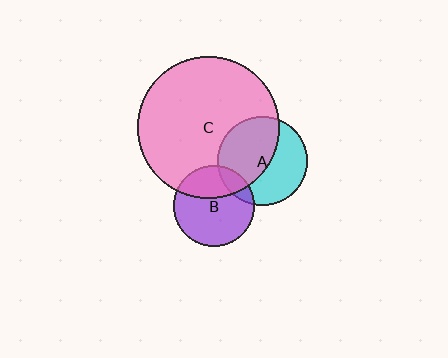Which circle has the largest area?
Circle C (pink).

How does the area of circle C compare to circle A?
Approximately 2.5 times.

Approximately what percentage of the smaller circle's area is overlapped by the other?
Approximately 35%.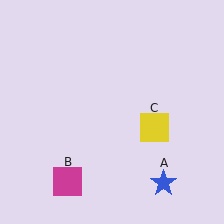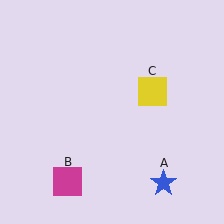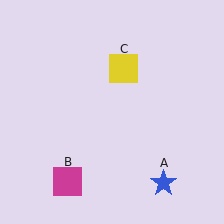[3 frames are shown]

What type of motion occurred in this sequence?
The yellow square (object C) rotated counterclockwise around the center of the scene.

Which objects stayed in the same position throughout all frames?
Blue star (object A) and magenta square (object B) remained stationary.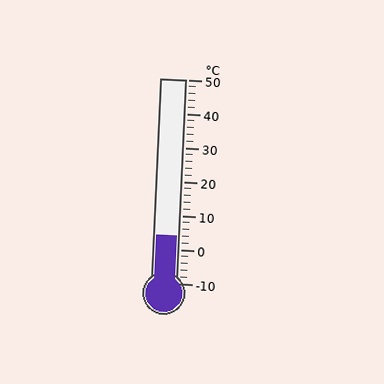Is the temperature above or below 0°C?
The temperature is above 0°C.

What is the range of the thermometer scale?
The thermometer scale ranges from -10°C to 50°C.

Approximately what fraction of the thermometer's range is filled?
The thermometer is filled to approximately 25% of its range.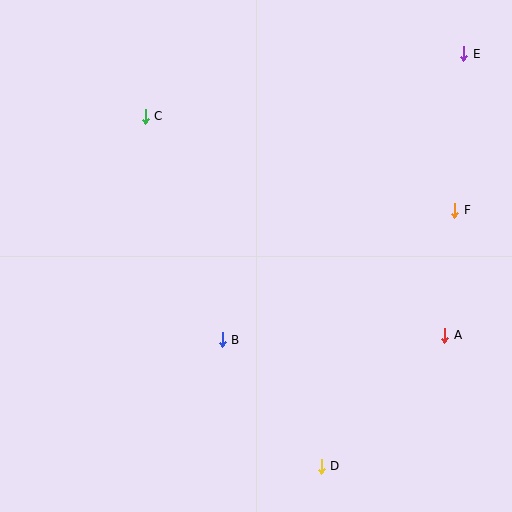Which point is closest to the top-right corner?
Point E is closest to the top-right corner.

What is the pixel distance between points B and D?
The distance between B and D is 161 pixels.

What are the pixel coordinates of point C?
Point C is at (145, 116).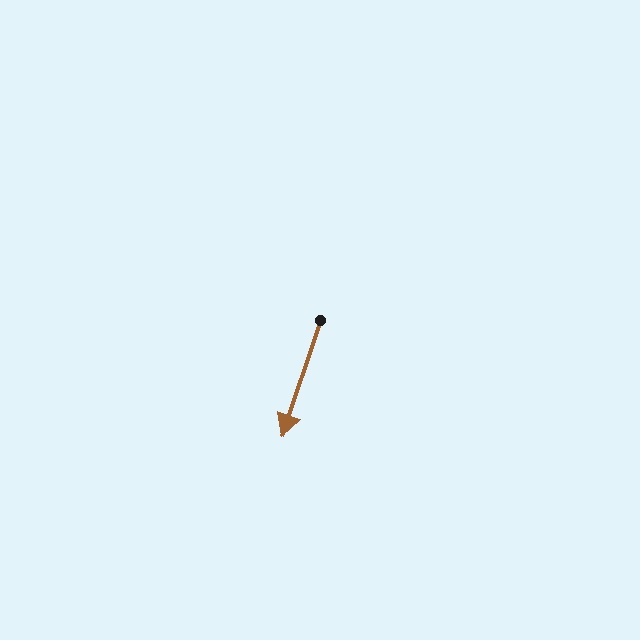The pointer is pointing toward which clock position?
Roughly 7 o'clock.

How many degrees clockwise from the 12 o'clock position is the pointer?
Approximately 198 degrees.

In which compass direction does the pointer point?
South.